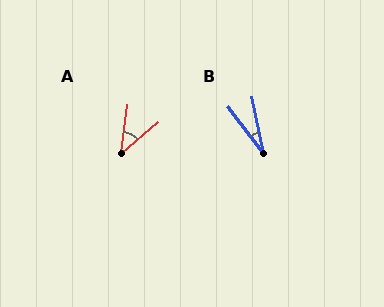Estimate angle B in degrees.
Approximately 25 degrees.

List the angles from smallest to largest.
B (25°), A (42°).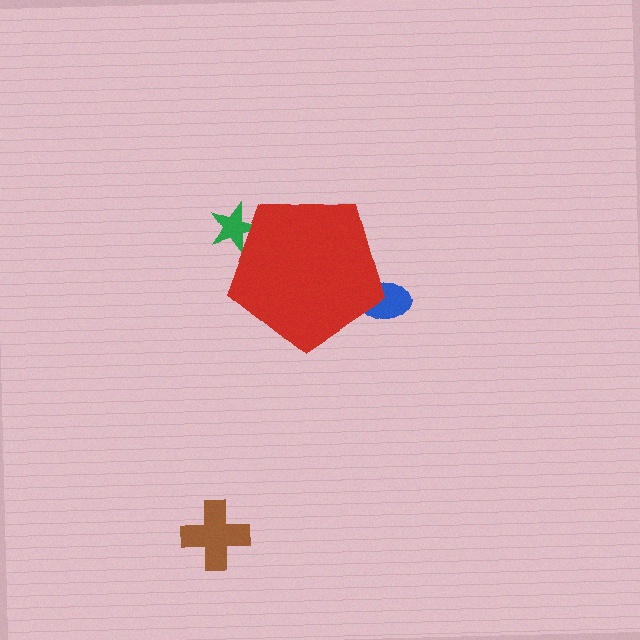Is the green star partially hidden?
Yes, the green star is partially hidden behind the red pentagon.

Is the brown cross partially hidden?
No, the brown cross is fully visible.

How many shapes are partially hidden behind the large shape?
2 shapes are partially hidden.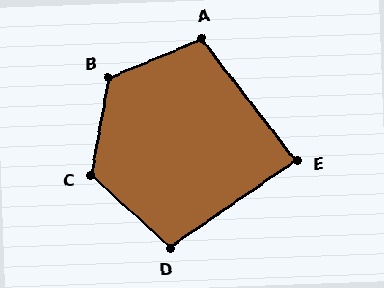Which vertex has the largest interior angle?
B, at approximately 124 degrees.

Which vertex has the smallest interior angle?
E, at approximately 87 degrees.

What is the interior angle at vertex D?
Approximately 103 degrees (obtuse).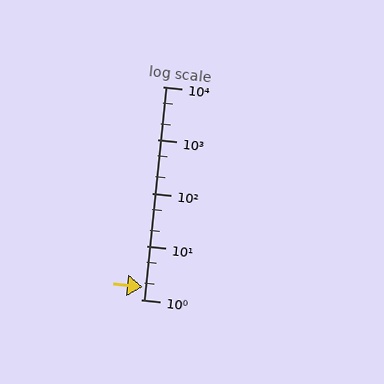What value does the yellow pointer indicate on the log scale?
The pointer indicates approximately 1.7.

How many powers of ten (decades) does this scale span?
The scale spans 4 decades, from 1 to 10000.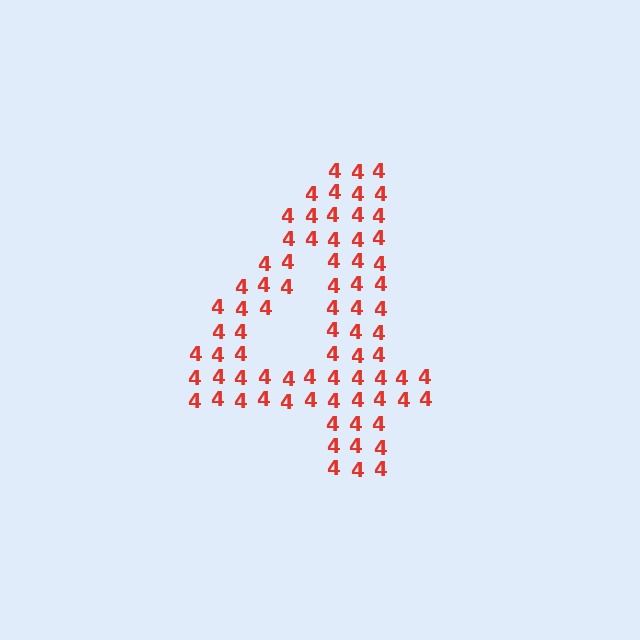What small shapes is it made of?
It is made of small digit 4's.